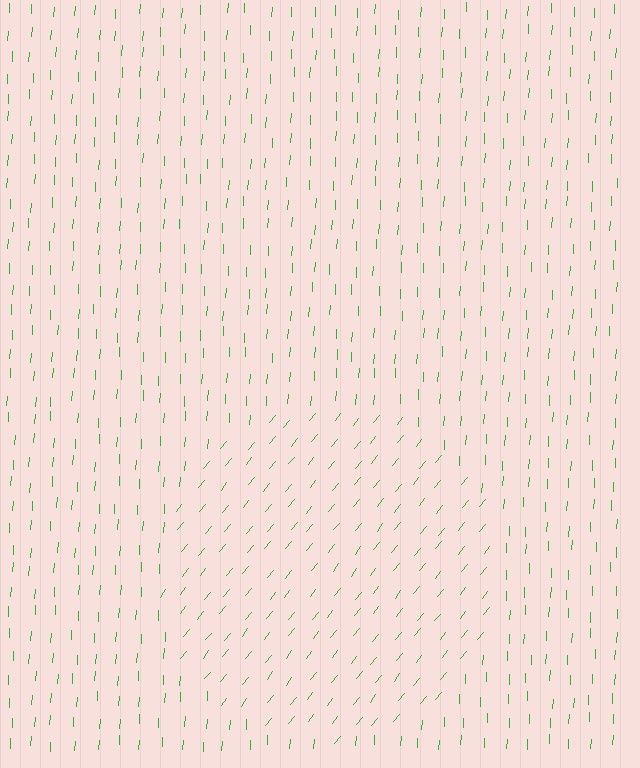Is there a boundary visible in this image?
Yes, there is a texture boundary formed by a change in line orientation.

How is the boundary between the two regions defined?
The boundary is defined purely by a change in line orientation (approximately 36 degrees difference). All lines are the same color and thickness.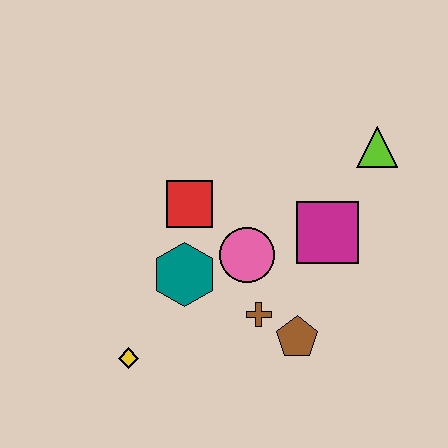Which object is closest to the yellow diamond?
The teal hexagon is closest to the yellow diamond.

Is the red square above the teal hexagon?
Yes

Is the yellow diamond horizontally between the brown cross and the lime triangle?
No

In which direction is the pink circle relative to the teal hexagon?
The pink circle is to the right of the teal hexagon.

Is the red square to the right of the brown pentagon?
No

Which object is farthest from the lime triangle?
The yellow diamond is farthest from the lime triangle.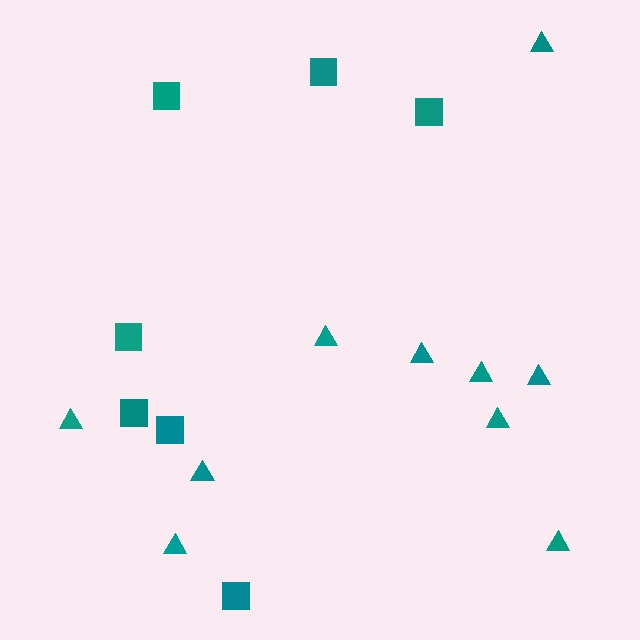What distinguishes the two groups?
There are 2 groups: one group of squares (7) and one group of triangles (10).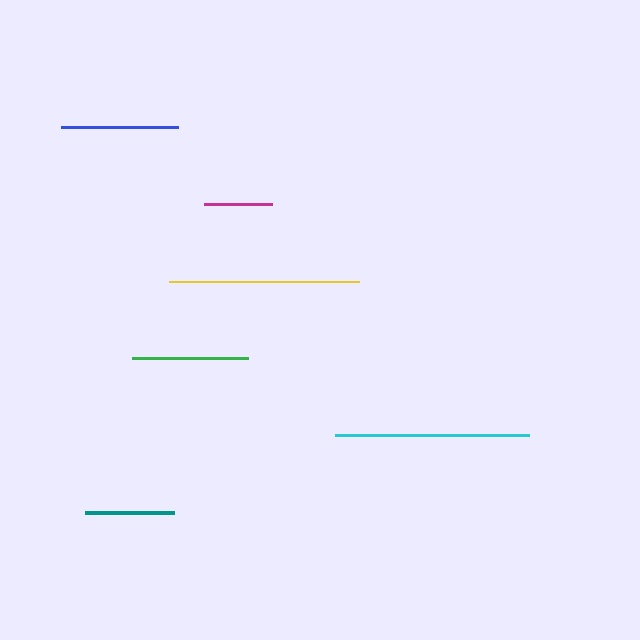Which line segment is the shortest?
The magenta line is the shortest at approximately 68 pixels.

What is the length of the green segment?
The green segment is approximately 116 pixels long.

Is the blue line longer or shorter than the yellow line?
The yellow line is longer than the blue line.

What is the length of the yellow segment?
The yellow segment is approximately 190 pixels long.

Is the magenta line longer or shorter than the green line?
The green line is longer than the magenta line.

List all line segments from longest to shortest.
From longest to shortest: cyan, yellow, blue, green, teal, magenta.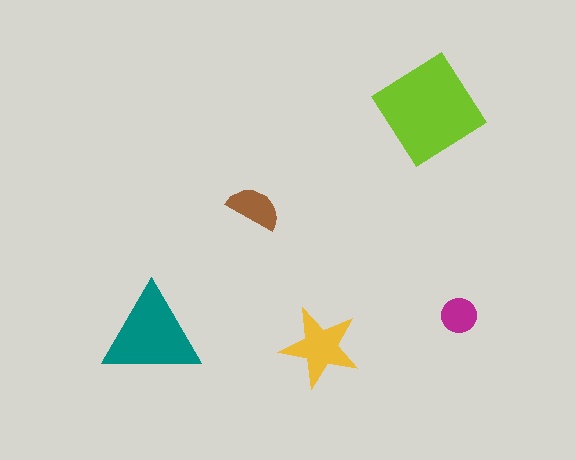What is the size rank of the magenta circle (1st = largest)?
5th.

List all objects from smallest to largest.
The magenta circle, the brown semicircle, the yellow star, the teal triangle, the lime diamond.